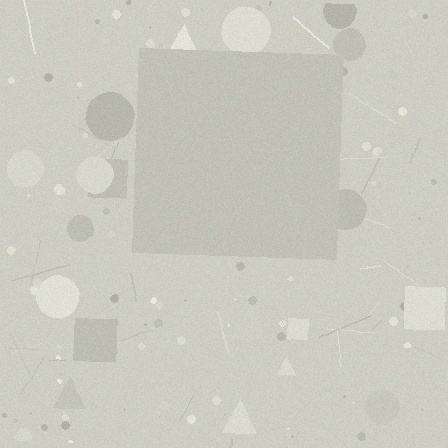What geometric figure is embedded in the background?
A square is embedded in the background.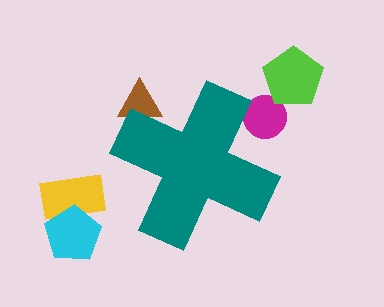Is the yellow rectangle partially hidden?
No, the yellow rectangle is fully visible.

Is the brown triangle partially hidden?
Yes, the brown triangle is partially hidden behind the teal cross.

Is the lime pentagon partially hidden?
No, the lime pentagon is fully visible.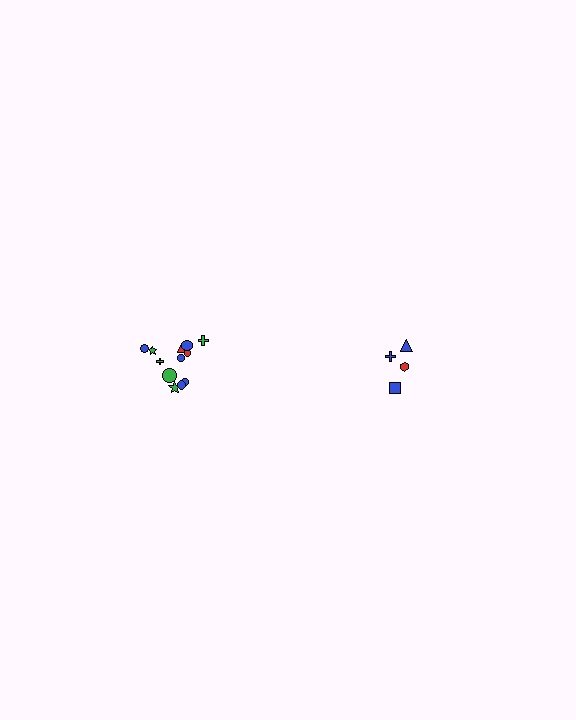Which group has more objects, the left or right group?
The left group.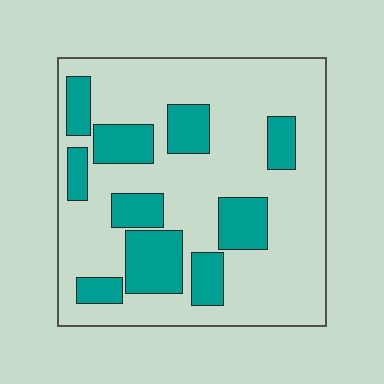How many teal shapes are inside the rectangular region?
10.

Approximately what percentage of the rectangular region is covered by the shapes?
Approximately 30%.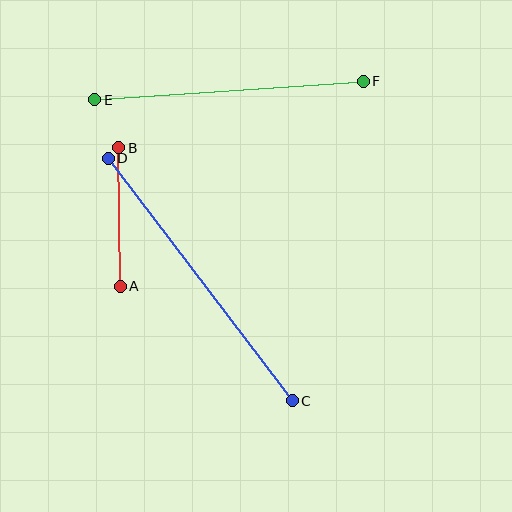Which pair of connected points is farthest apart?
Points C and D are farthest apart.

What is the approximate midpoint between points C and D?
The midpoint is at approximately (200, 280) pixels.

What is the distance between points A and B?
The distance is approximately 139 pixels.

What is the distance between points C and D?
The distance is approximately 304 pixels.